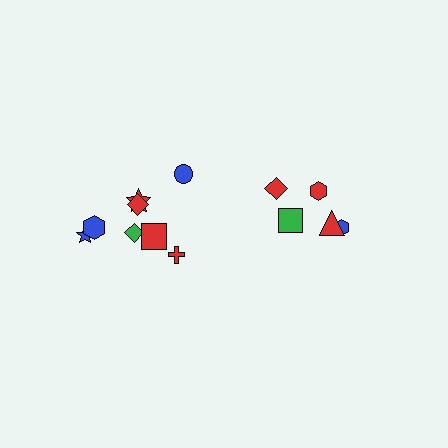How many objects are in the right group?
There are 5 objects.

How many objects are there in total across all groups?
There are 13 objects.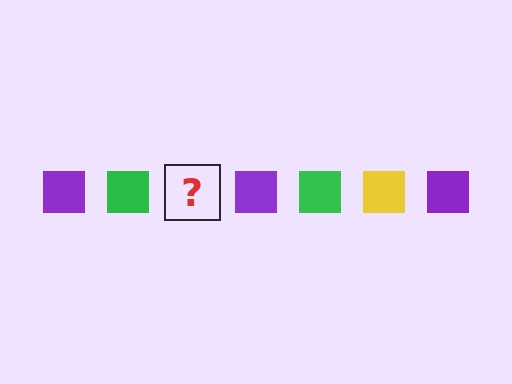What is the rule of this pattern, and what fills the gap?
The rule is that the pattern cycles through purple, green, yellow squares. The gap should be filled with a yellow square.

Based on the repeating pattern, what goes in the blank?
The blank should be a yellow square.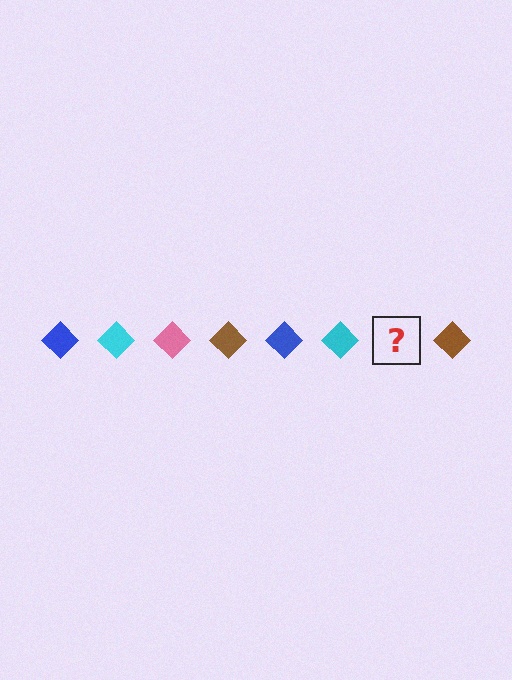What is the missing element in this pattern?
The missing element is a pink diamond.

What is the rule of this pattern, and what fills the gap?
The rule is that the pattern cycles through blue, cyan, pink, brown diamonds. The gap should be filled with a pink diamond.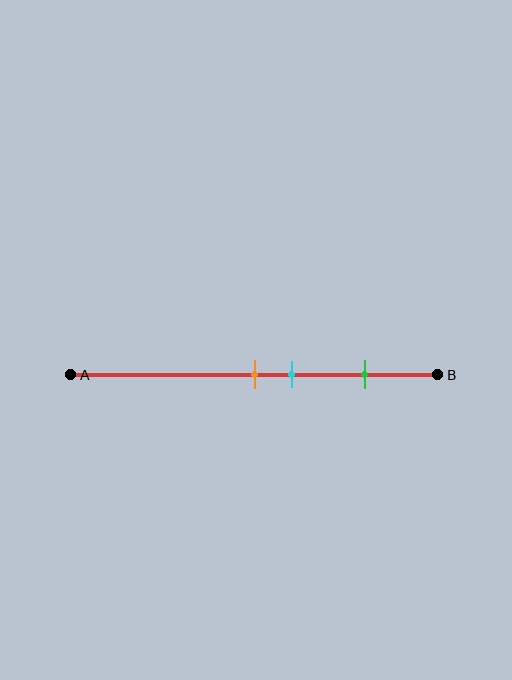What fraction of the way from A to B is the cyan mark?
The cyan mark is approximately 60% (0.6) of the way from A to B.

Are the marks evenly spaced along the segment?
No, the marks are not evenly spaced.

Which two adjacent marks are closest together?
The orange and cyan marks are the closest adjacent pair.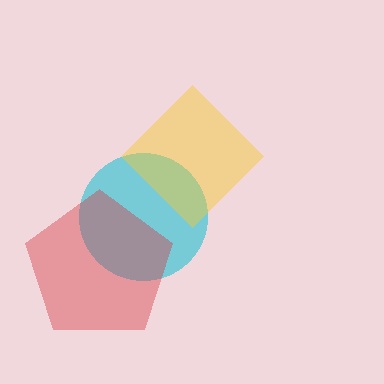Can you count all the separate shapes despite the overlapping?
Yes, there are 3 separate shapes.